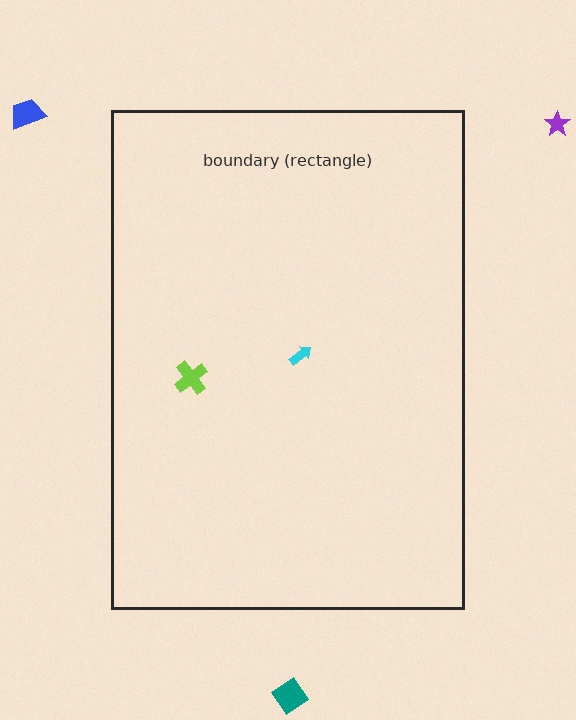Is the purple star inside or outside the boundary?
Outside.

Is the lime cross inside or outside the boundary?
Inside.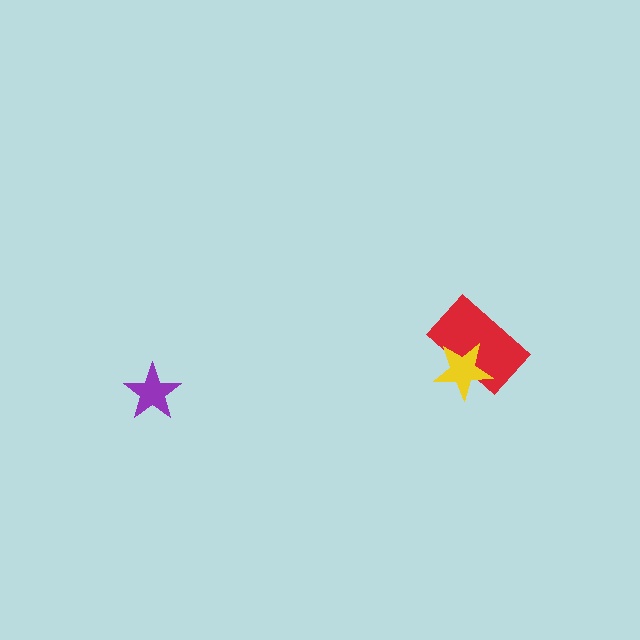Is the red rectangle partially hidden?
Yes, it is partially covered by another shape.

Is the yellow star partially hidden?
No, no other shape covers it.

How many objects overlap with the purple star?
0 objects overlap with the purple star.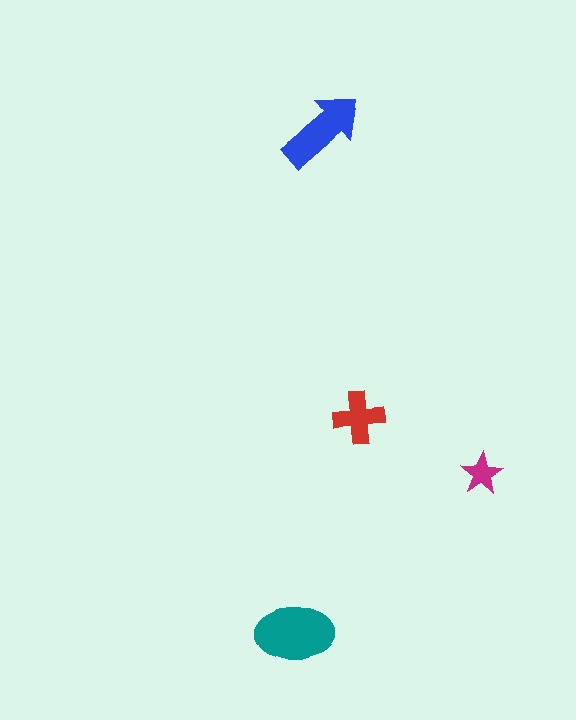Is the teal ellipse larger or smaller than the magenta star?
Larger.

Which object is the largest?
The teal ellipse.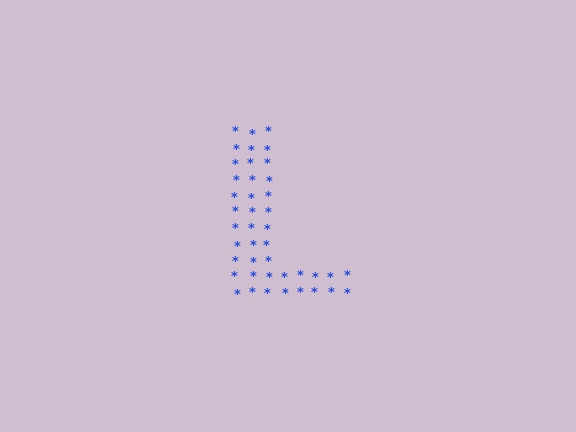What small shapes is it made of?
It is made of small asterisks.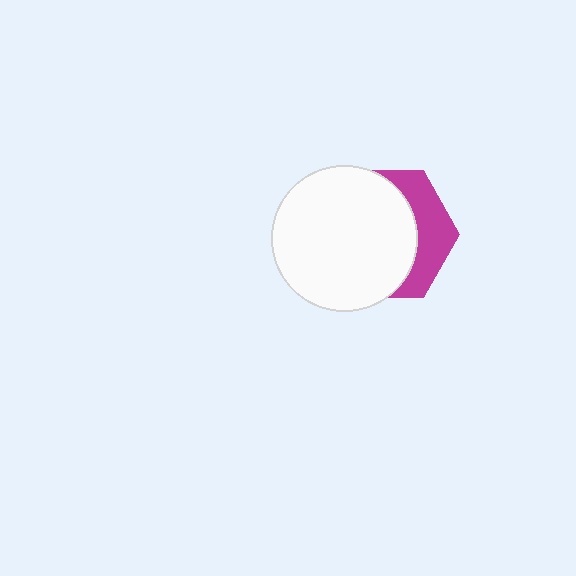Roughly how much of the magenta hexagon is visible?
A small part of it is visible (roughly 32%).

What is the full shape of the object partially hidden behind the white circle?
The partially hidden object is a magenta hexagon.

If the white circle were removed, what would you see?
You would see the complete magenta hexagon.